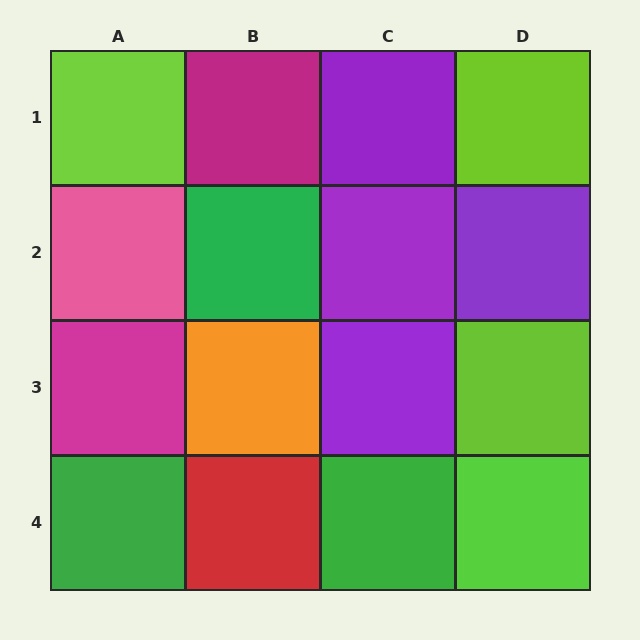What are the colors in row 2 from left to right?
Pink, green, purple, purple.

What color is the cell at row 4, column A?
Green.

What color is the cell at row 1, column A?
Lime.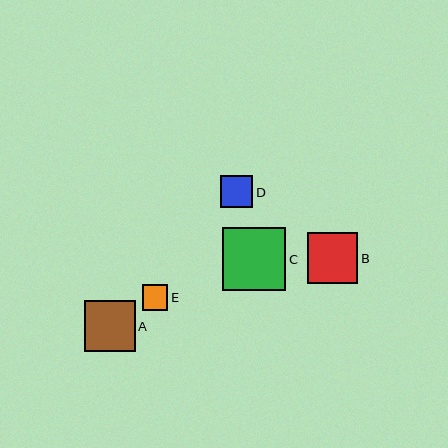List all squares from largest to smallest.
From largest to smallest: C, B, A, D, E.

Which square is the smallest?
Square E is the smallest with a size of approximately 25 pixels.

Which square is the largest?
Square C is the largest with a size of approximately 63 pixels.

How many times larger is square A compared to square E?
Square A is approximately 2.0 times the size of square E.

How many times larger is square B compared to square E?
Square B is approximately 2.0 times the size of square E.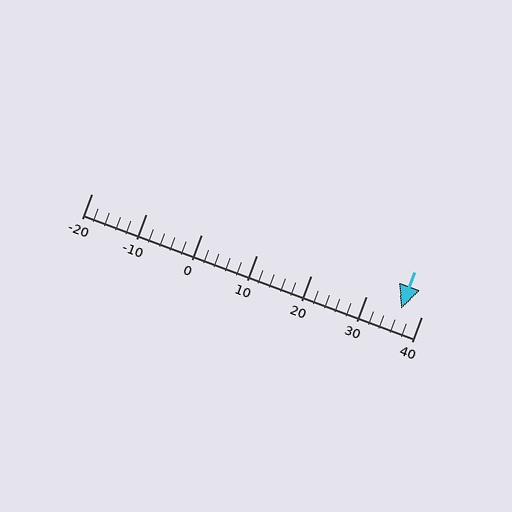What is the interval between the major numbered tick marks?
The major tick marks are spaced 10 units apart.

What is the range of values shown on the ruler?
The ruler shows values from -20 to 40.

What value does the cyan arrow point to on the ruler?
The cyan arrow points to approximately 36.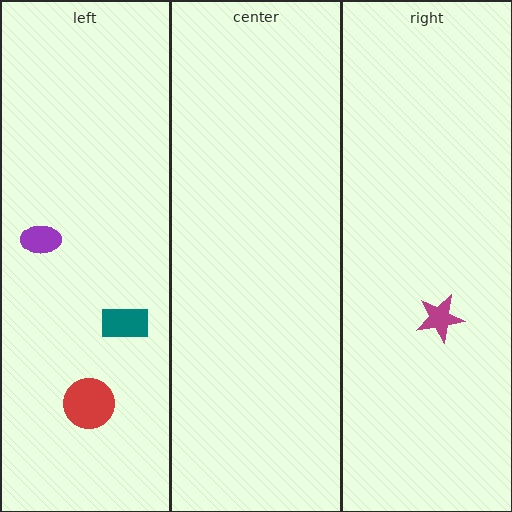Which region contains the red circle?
The left region.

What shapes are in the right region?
The magenta star.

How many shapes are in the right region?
1.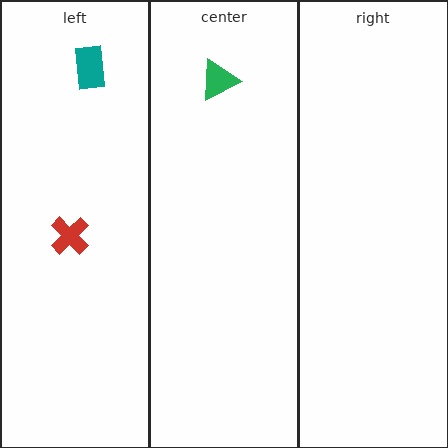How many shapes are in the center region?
1.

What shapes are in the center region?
The green triangle.